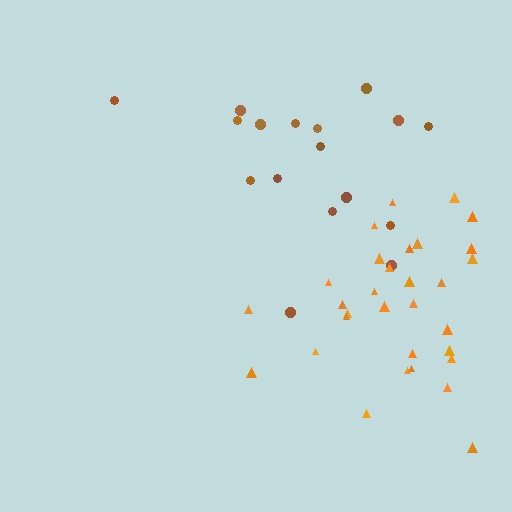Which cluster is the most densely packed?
Orange.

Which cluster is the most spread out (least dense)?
Brown.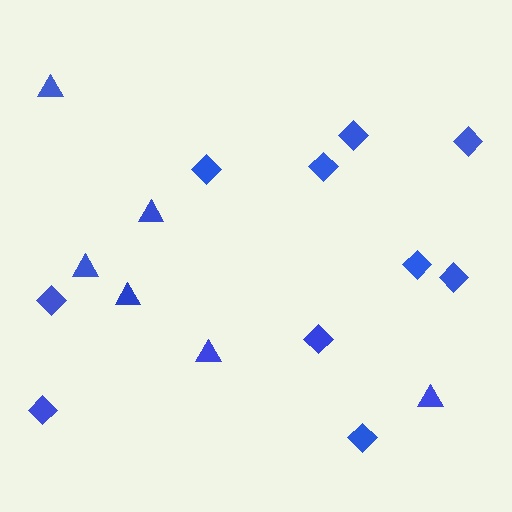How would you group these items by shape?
There are 2 groups: one group of triangles (6) and one group of diamonds (10).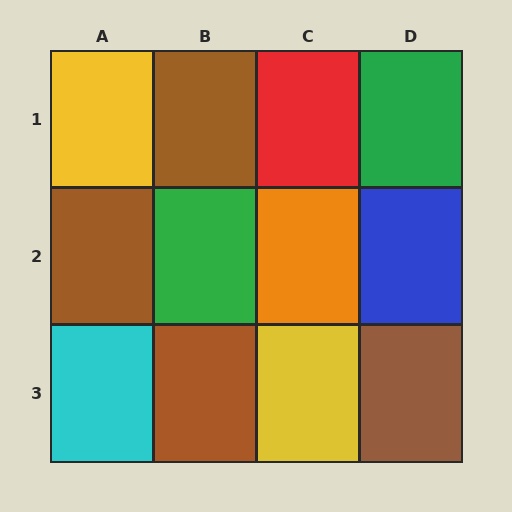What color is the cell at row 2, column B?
Green.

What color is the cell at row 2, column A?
Brown.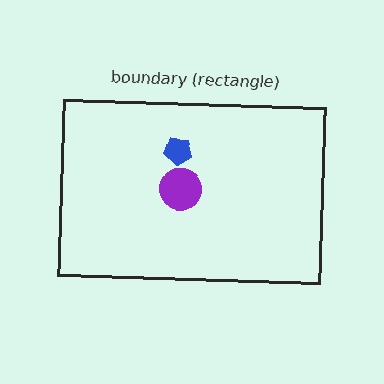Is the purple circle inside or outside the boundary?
Inside.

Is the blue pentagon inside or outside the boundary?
Inside.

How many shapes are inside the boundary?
2 inside, 0 outside.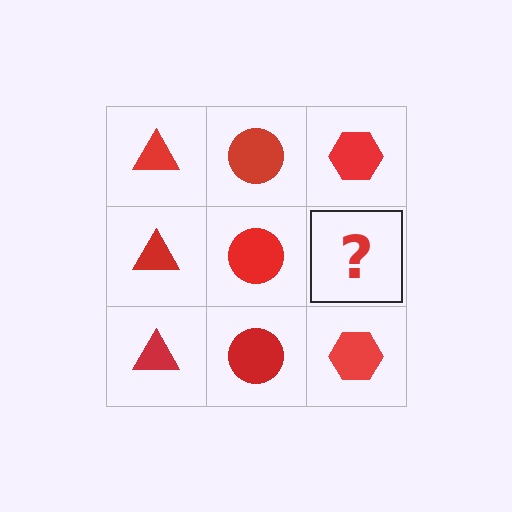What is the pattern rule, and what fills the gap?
The rule is that each column has a consistent shape. The gap should be filled with a red hexagon.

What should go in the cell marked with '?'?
The missing cell should contain a red hexagon.